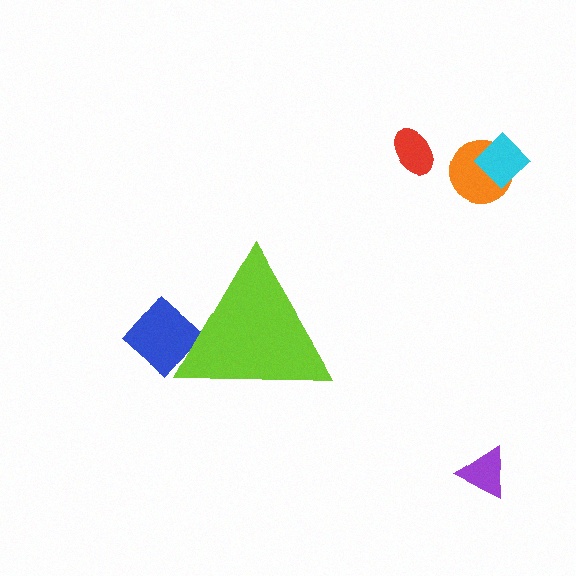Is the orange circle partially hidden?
No, the orange circle is fully visible.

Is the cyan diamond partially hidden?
No, the cyan diamond is fully visible.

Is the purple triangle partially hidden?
No, the purple triangle is fully visible.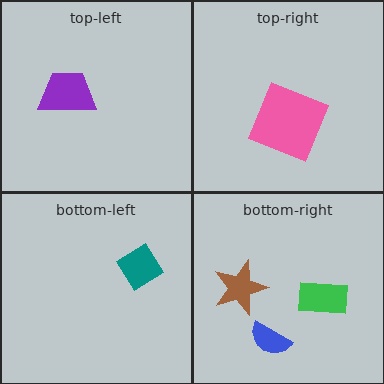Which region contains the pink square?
The top-right region.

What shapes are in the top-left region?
The purple trapezoid.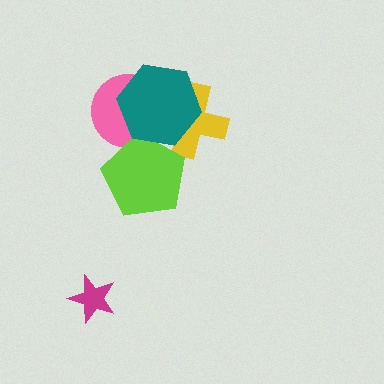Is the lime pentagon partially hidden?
Yes, it is partially covered by another shape.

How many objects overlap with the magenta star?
0 objects overlap with the magenta star.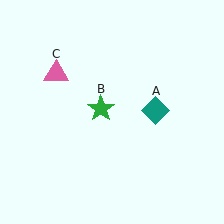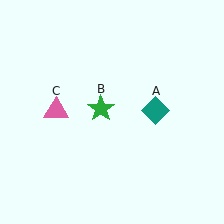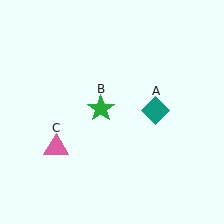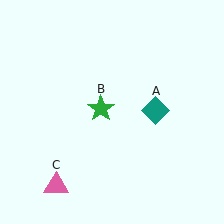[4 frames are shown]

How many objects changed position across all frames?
1 object changed position: pink triangle (object C).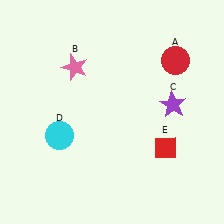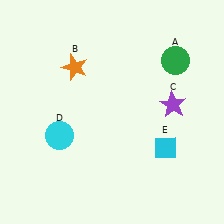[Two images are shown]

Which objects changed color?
A changed from red to green. B changed from pink to orange. E changed from red to cyan.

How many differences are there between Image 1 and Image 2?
There are 3 differences between the two images.